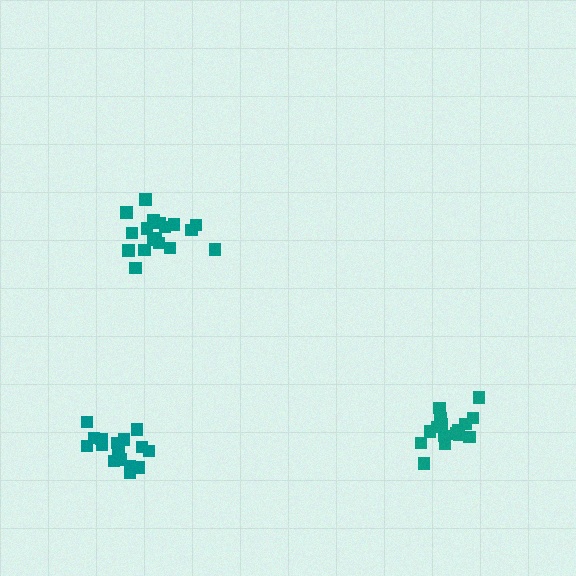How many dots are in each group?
Group 1: 18 dots, Group 2: 17 dots, Group 3: 16 dots (51 total).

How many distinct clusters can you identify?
There are 3 distinct clusters.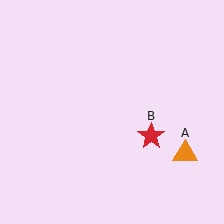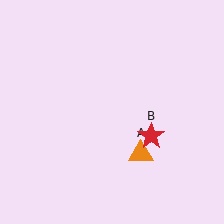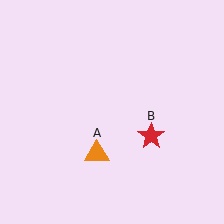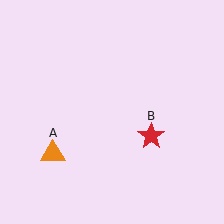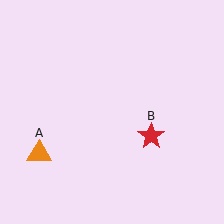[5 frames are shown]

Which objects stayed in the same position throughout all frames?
Red star (object B) remained stationary.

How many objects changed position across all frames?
1 object changed position: orange triangle (object A).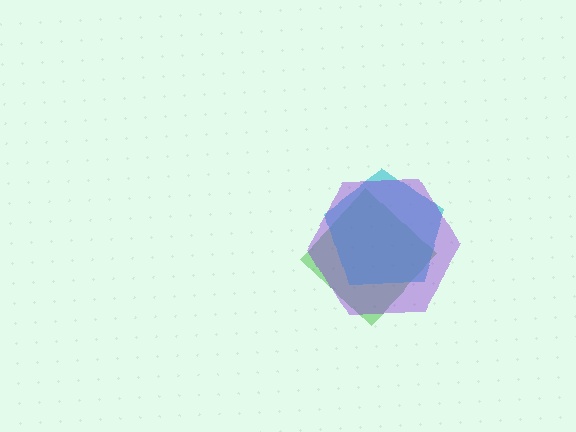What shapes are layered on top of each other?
The layered shapes are: a green diamond, a cyan pentagon, a purple hexagon.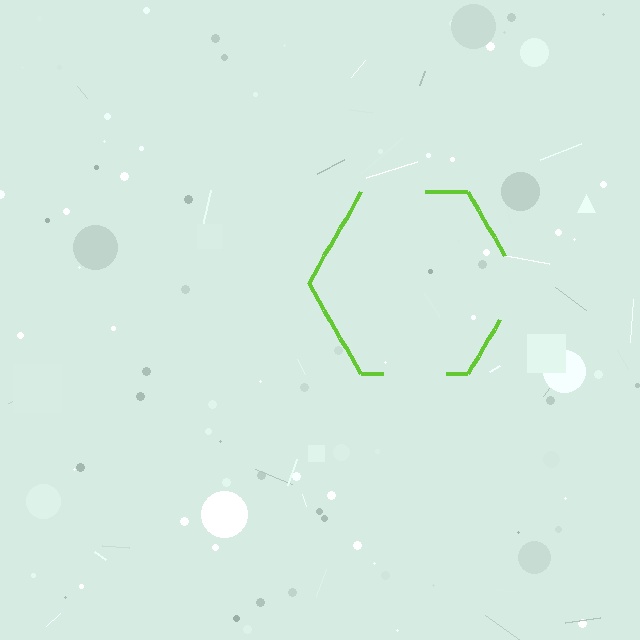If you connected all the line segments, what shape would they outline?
They would outline a hexagon.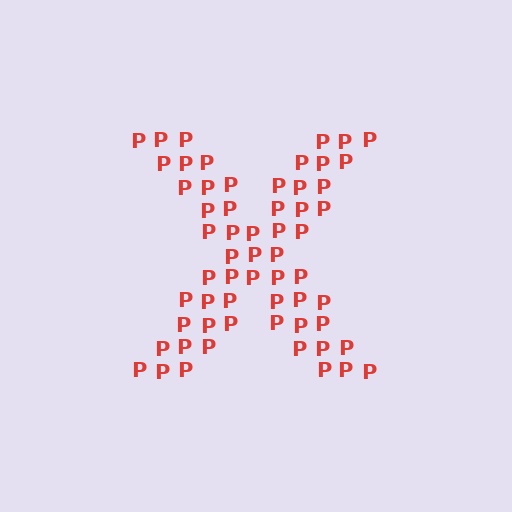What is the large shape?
The large shape is the letter X.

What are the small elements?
The small elements are letter P's.